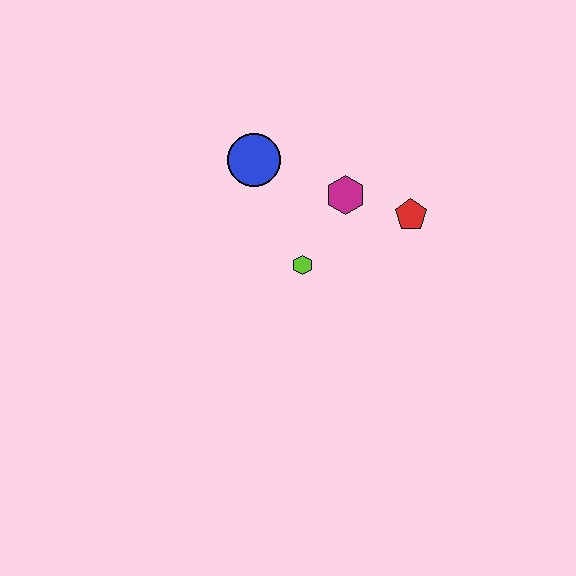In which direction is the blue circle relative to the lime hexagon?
The blue circle is above the lime hexagon.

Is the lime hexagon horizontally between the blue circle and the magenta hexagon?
Yes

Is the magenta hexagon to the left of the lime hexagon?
No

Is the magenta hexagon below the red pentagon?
No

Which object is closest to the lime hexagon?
The magenta hexagon is closest to the lime hexagon.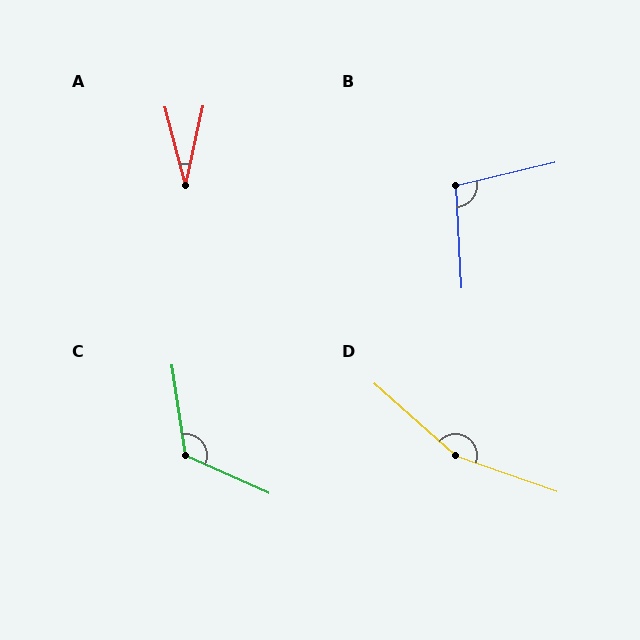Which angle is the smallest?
A, at approximately 27 degrees.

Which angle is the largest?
D, at approximately 158 degrees.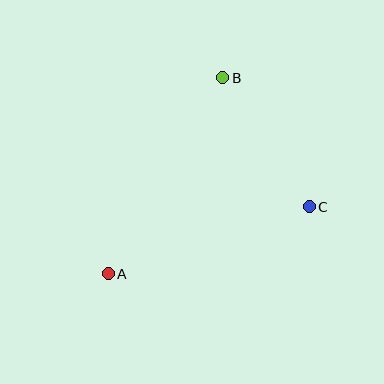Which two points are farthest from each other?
Points A and B are farthest from each other.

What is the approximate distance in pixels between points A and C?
The distance between A and C is approximately 211 pixels.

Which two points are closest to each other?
Points B and C are closest to each other.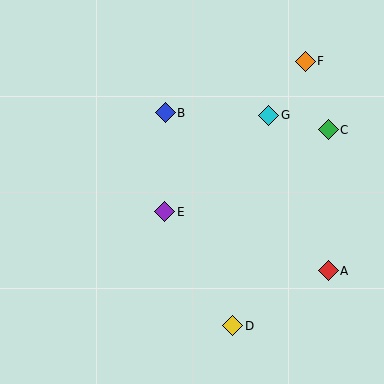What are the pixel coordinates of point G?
Point G is at (269, 115).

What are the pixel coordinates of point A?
Point A is at (328, 271).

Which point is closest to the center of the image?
Point E at (165, 212) is closest to the center.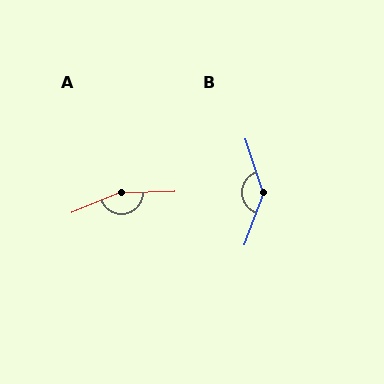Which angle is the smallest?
B, at approximately 141 degrees.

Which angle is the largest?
A, at approximately 160 degrees.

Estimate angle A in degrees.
Approximately 160 degrees.